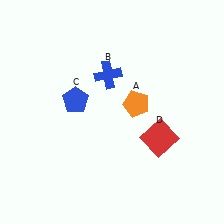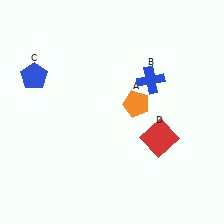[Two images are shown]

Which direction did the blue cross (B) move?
The blue cross (B) moved right.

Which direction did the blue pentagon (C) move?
The blue pentagon (C) moved left.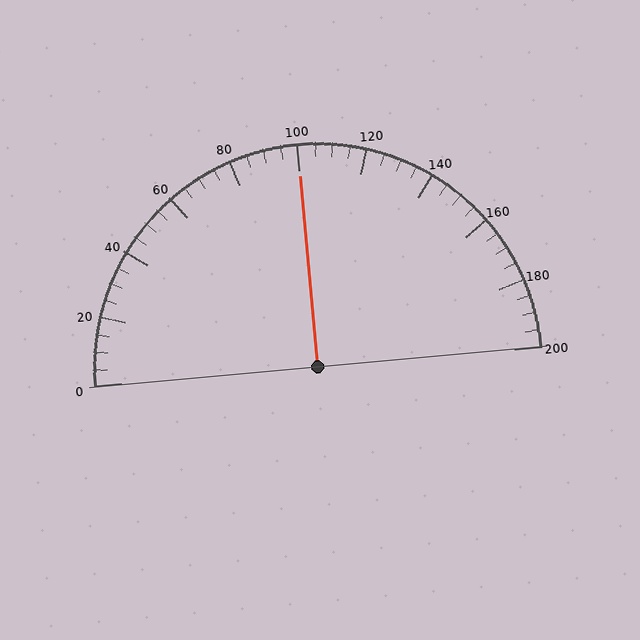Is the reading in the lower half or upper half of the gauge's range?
The reading is in the upper half of the range (0 to 200).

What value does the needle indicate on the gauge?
The needle indicates approximately 100.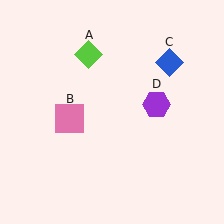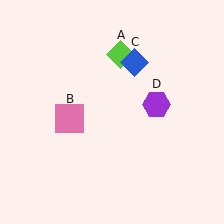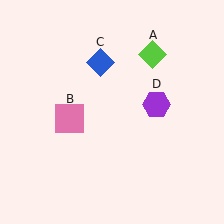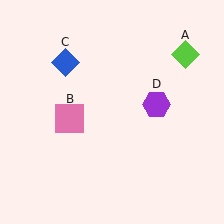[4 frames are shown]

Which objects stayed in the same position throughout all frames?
Pink square (object B) and purple hexagon (object D) remained stationary.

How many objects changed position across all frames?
2 objects changed position: lime diamond (object A), blue diamond (object C).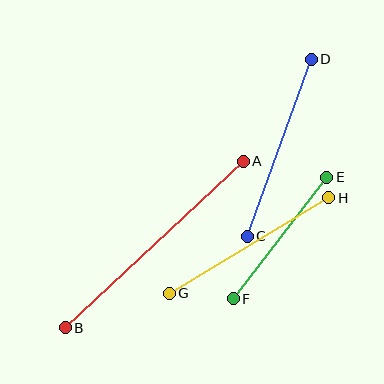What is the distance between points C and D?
The distance is approximately 188 pixels.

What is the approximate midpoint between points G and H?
The midpoint is at approximately (249, 245) pixels.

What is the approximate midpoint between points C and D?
The midpoint is at approximately (279, 148) pixels.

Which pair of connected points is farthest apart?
Points A and B are farthest apart.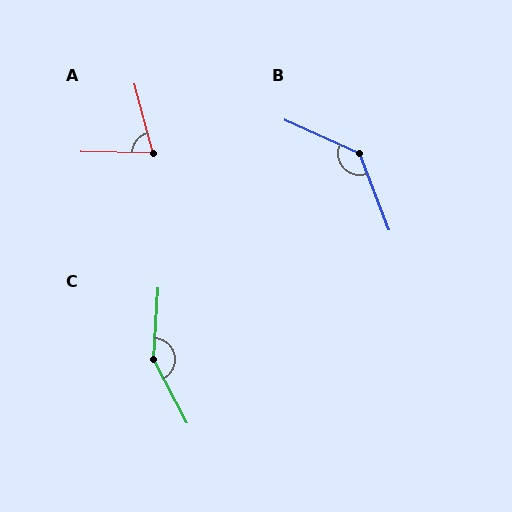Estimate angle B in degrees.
Approximately 135 degrees.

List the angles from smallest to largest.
A (73°), B (135°), C (149°).